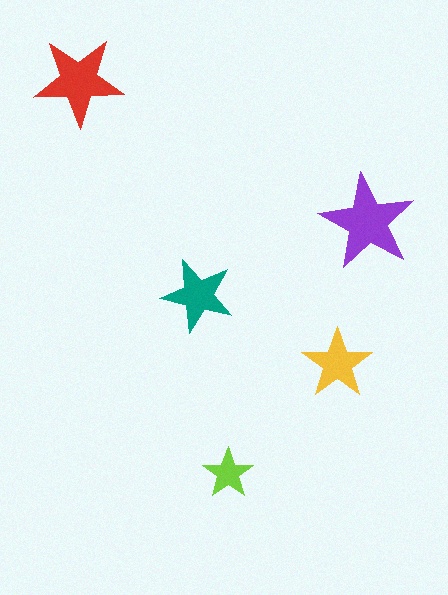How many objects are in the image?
There are 5 objects in the image.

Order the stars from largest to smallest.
the purple one, the red one, the teal one, the yellow one, the lime one.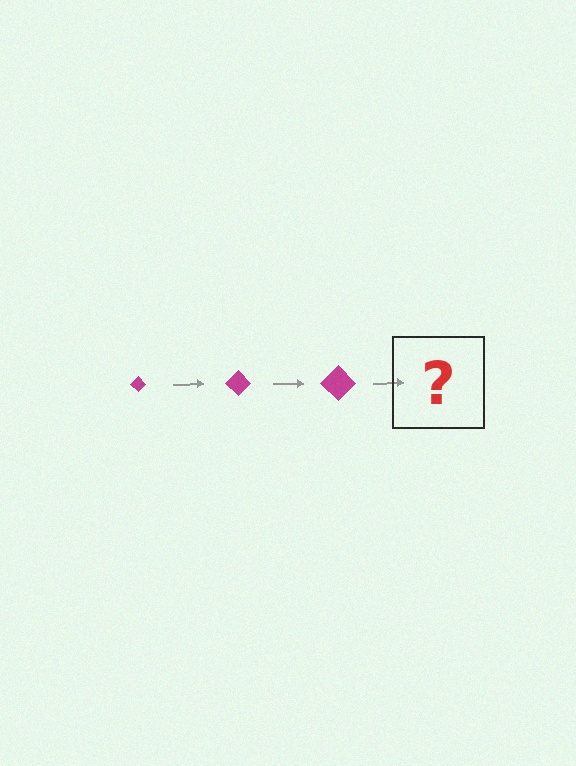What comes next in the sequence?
The next element should be a magenta diamond, larger than the previous one.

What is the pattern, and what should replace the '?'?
The pattern is that the diamond gets progressively larger each step. The '?' should be a magenta diamond, larger than the previous one.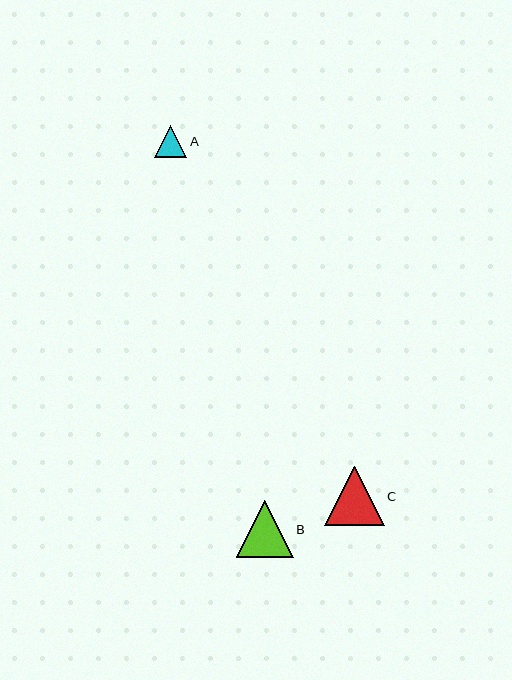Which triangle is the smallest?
Triangle A is the smallest with a size of approximately 33 pixels.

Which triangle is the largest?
Triangle C is the largest with a size of approximately 59 pixels.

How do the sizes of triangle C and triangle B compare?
Triangle C and triangle B are approximately the same size.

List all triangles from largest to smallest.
From largest to smallest: C, B, A.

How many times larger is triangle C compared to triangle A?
Triangle C is approximately 1.8 times the size of triangle A.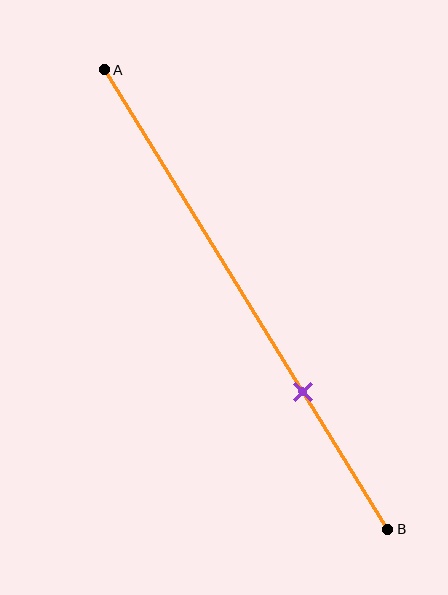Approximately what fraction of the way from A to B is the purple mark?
The purple mark is approximately 70% of the way from A to B.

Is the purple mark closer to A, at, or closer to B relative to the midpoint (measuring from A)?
The purple mark is closer to point B than the midpoint of segment AB.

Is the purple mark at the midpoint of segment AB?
No, the mark is at about 70% from A, not at the 50% midpoint.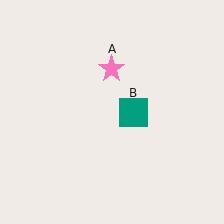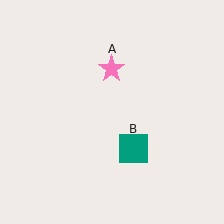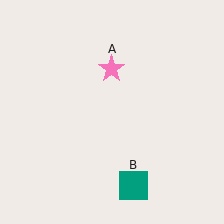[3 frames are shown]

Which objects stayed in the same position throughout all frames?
Pink star (object A) remained stationary.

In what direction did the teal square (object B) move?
The teal square (object B) moved down.